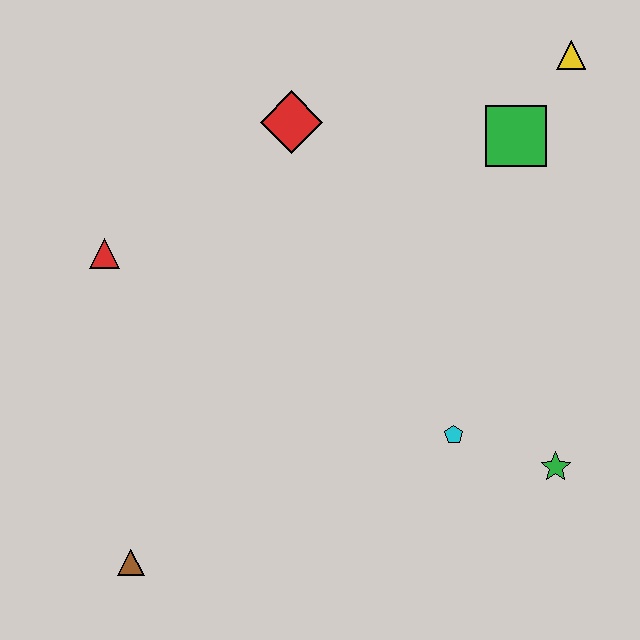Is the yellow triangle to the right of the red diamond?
Yes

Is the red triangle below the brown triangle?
No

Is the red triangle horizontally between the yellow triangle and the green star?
No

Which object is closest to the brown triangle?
The red triangle is closest to the brown triangle.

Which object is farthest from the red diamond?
The brown triangle is farthest from the red diamond.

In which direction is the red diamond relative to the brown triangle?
The red diamond is above the brown triangle.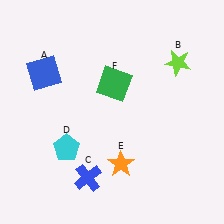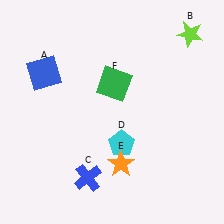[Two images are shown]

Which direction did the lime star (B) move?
The lime star (B) moved up.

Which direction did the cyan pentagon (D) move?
The cyan pentagon (D) moved right.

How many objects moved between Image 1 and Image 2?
2 objects moved between the two images.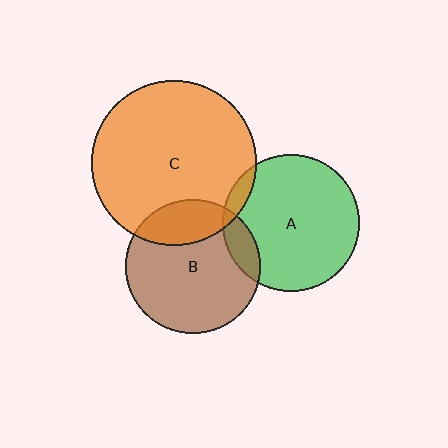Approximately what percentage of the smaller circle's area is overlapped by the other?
Approximately 5%.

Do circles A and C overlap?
Yes.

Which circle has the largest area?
Circle C (orange).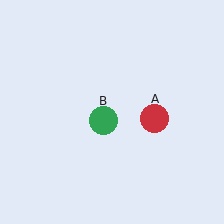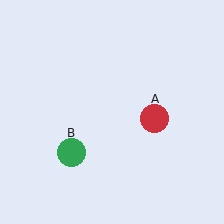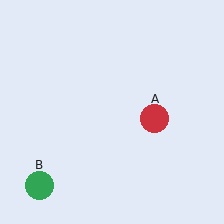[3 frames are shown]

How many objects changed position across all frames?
1 object changed position: green circle (object B).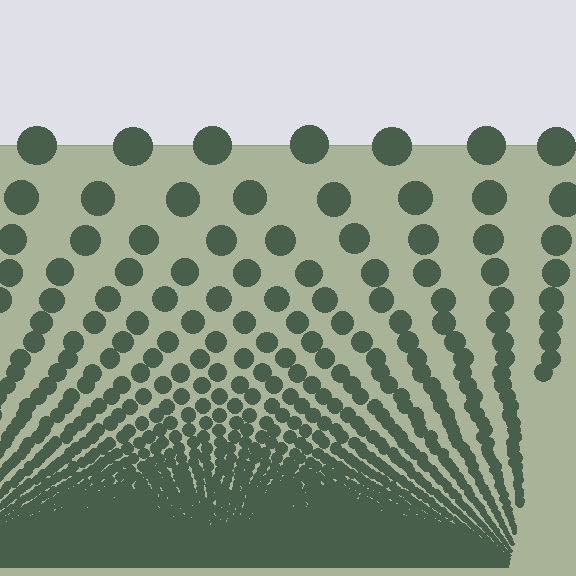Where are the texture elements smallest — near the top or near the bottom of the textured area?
Near the bottom.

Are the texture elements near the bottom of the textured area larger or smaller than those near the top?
Smaller. The gradient is inverted — elements near the bottom are smaller and denser.